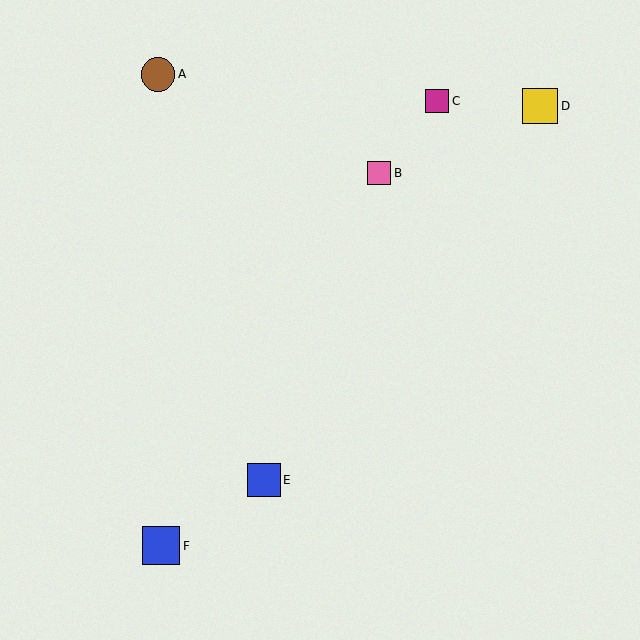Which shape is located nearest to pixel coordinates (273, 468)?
The blue square (labeled E) at (264, 480) is nearest to that location.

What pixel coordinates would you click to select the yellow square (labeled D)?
Click at (540, 106) to select the yellow square D.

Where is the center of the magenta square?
The center of the magenta square is at (437, 101).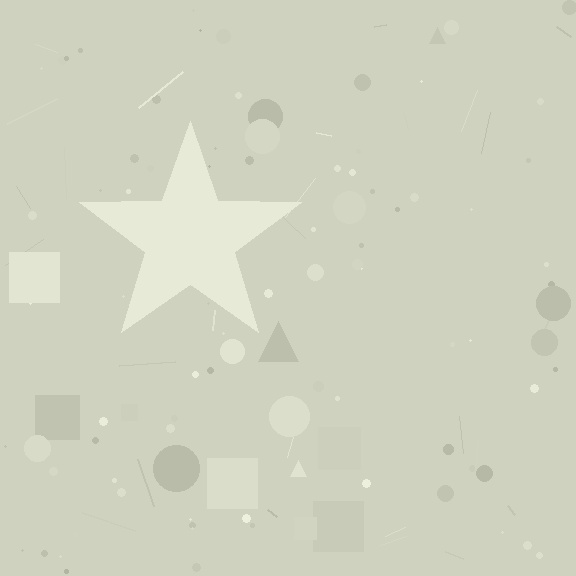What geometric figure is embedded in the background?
A star is embedded in the background.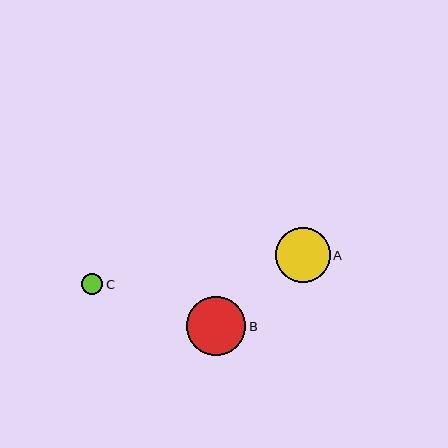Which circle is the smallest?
Circle C is the smallest with a size of approximately 21 pixels.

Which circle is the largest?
Circle B is the largest with a size of approximately 59 pixels.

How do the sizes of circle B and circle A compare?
Circle B and circle A are approximately the same size.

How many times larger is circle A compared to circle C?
Circle A is approximately 2.6 times the size of circle C.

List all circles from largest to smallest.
From largest to smallest: B, A, C.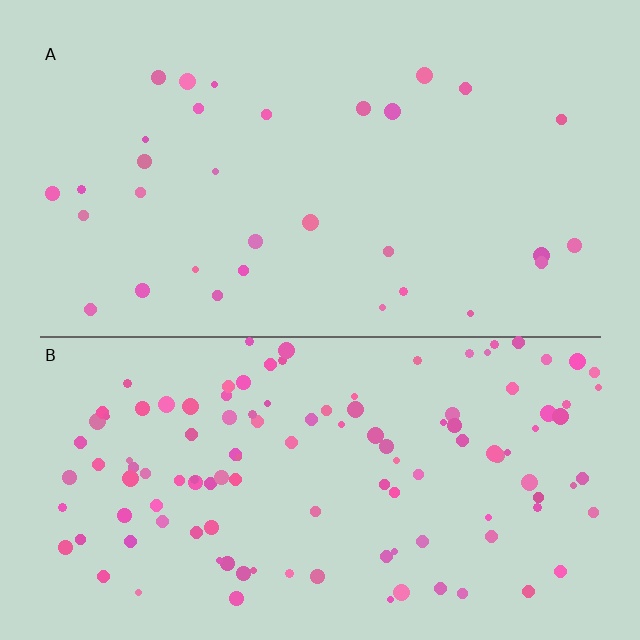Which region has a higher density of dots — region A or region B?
B (the bottom).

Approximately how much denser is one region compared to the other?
Approximately 3.8× — region B over region A.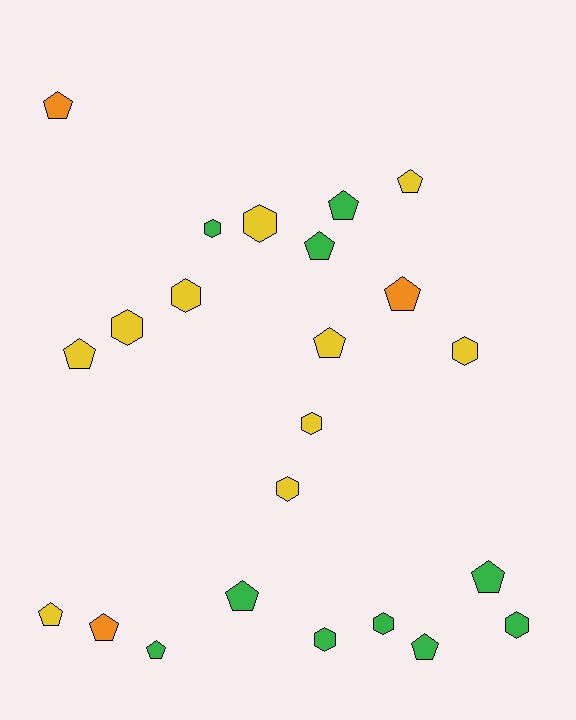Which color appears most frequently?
Green, with 10 objects.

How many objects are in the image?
There are 23 objects.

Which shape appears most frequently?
Pentagon, with 13 objects.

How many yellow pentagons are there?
There are 4 yellow pentagons.